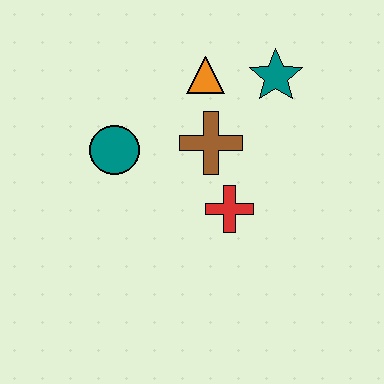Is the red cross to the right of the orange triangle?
Yes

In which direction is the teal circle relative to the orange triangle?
The teal circle is to the left of the orange triangle.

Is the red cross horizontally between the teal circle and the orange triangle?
No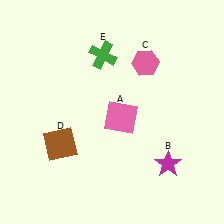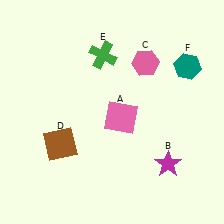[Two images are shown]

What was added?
A teal hexagon (F) was added in Image 2.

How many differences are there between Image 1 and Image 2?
There is 1 difference between the two images.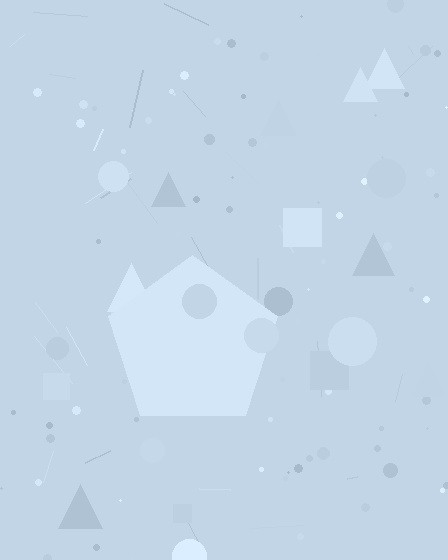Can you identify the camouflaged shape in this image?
The camouflaged shape is a pentagon.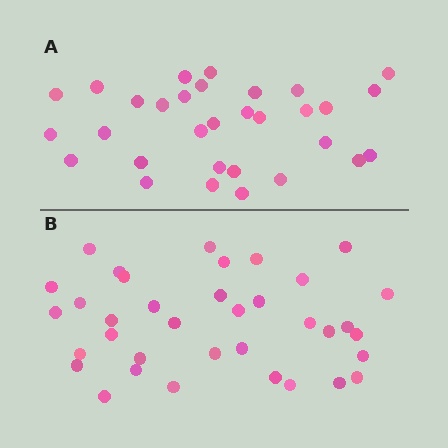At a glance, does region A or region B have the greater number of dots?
Region B (the bottom region) has more dots.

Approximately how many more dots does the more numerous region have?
Region B has about 5 more dots than region A.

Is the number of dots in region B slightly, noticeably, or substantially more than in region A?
Region B has only slightly more — the two regions are fairly close. The ratio is roughly 1.2 to 1.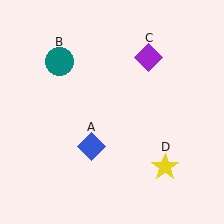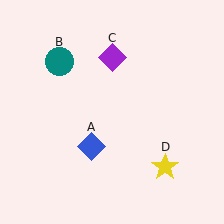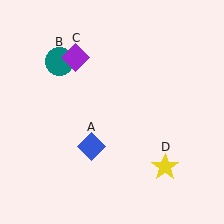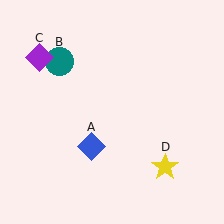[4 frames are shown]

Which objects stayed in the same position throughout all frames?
Blue diamond (object A) and teal circle (object B) and yellow star (object D) remained stationary.